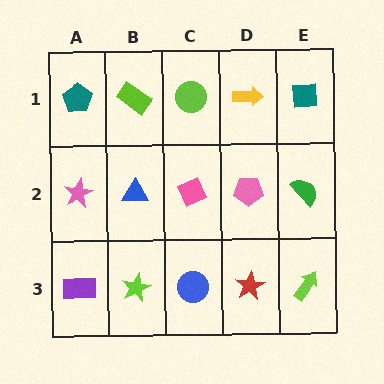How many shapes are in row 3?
5 shapes.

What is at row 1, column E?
A teal square.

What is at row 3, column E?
A lime arrow.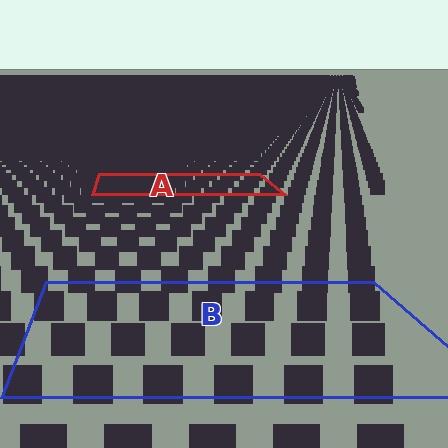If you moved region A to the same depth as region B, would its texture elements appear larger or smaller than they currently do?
They would appear larger. At a closer depth, the same texture elements are projected at a bigger on-screen size.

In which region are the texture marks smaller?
The texture marks are smaller in region A, because it is farther away.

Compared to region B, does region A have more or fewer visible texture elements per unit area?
Region A has more texture elements per unit area — they are packed more densely because it is farther away.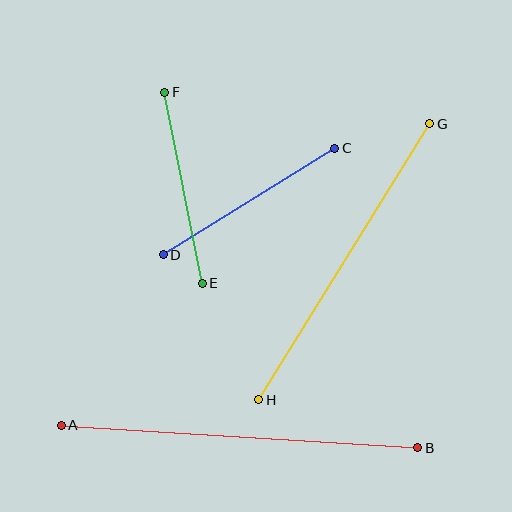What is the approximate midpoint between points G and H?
The midpoint is at approximately (344, 262) pixels.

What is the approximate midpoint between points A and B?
The midpoint is at approximately (240, 437) pixels.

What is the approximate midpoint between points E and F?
The midpoint is at approximately (183, 188) pixels.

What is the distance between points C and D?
The distance is approximately 202 pixels.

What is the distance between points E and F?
The distance is approximately 194 pixels.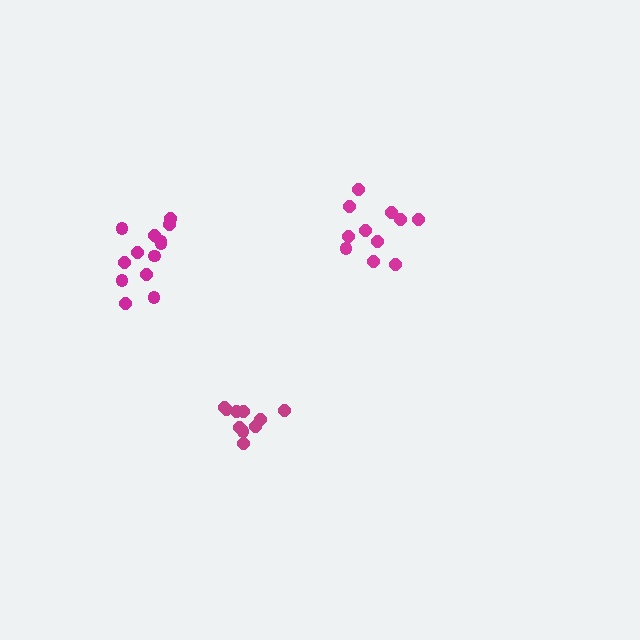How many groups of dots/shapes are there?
There are 3 groups.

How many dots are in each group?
Group 1: 11 dots, Group 2: 10 dots, Group 3: 13 dots (34 total).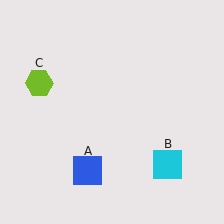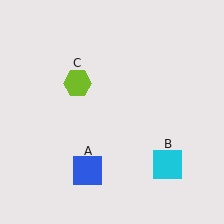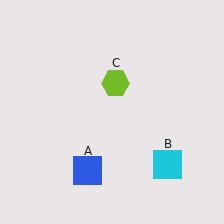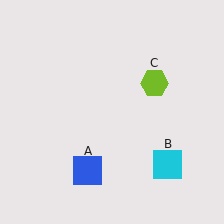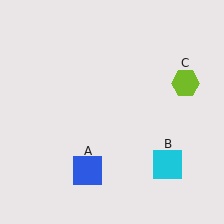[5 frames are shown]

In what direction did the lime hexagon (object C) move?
The lime hexagon (object C) moved right.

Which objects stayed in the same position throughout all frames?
Blue square (object A) and cyan square (object B) remained stationary.